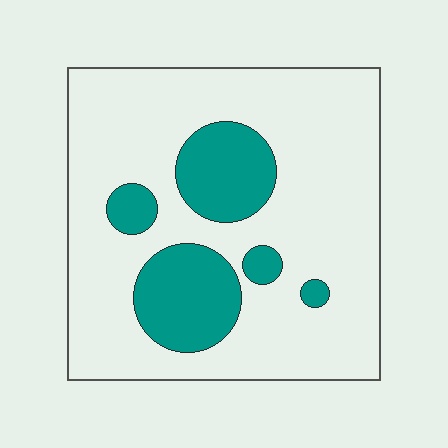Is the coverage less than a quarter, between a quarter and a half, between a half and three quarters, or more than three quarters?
Less than a quarter.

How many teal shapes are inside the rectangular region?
5.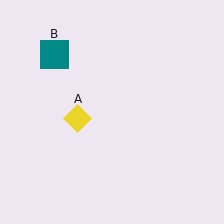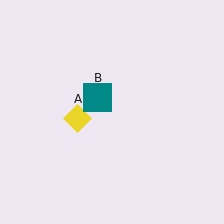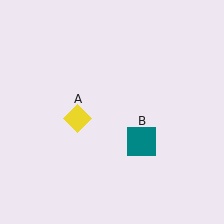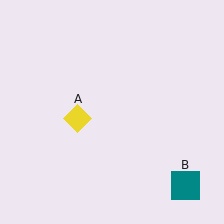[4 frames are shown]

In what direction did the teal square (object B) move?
The teal square (object B) moved down and to the right.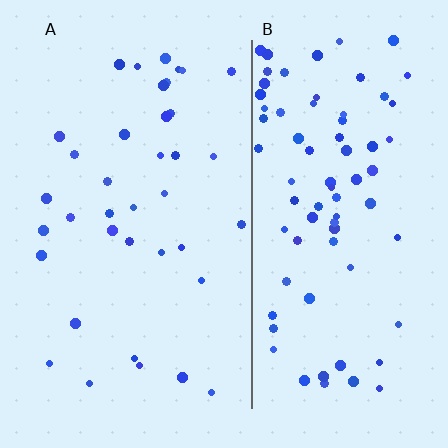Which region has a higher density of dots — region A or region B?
B (the right).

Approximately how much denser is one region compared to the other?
Approximately 2.1× — region B over region A.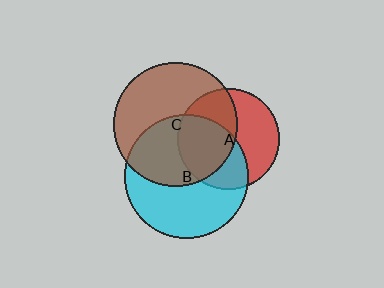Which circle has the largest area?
Circle C (brown).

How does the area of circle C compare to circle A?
Approximately 1.5 times.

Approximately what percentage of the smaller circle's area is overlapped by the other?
Approximately 45%.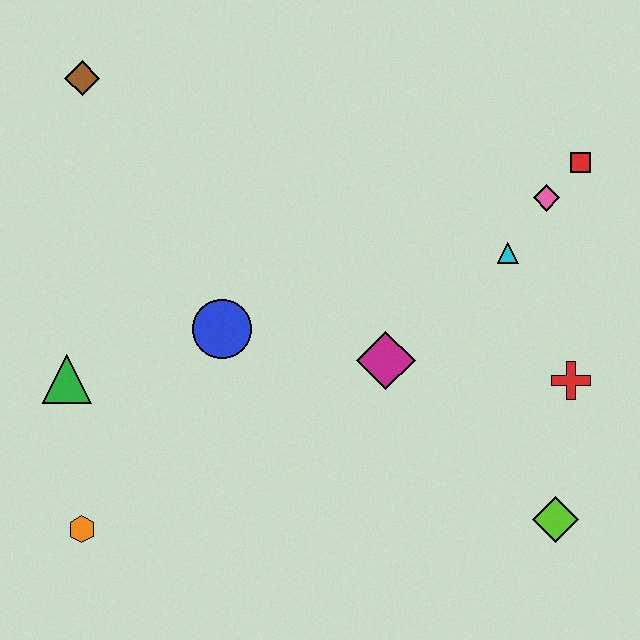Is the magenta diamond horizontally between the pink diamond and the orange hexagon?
Yes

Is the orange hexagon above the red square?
No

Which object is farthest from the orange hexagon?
The red square is farthest from the orange hexagon.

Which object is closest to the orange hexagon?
The green triangle is closest to the orange hexagon.